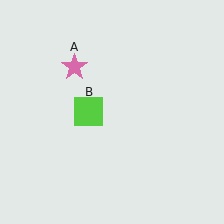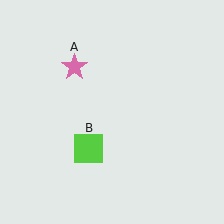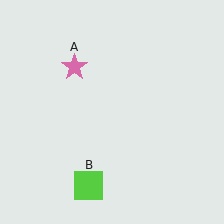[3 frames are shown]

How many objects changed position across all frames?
1 object changed position: lime square (object B).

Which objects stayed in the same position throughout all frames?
Pink star (object A) remained stationary.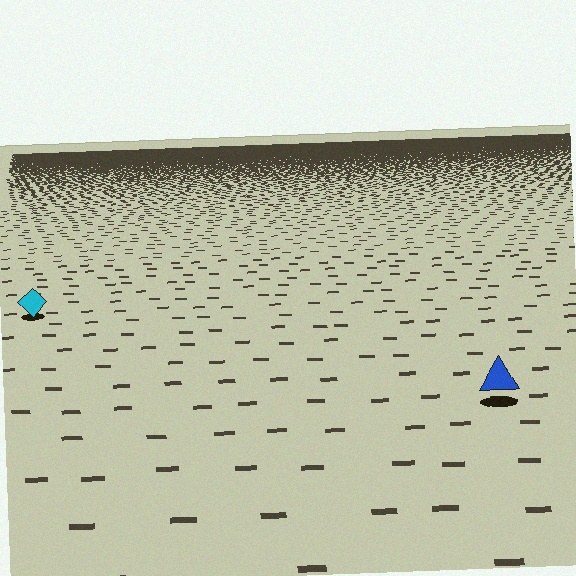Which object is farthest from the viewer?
The cyan diamond is farthest from the viewer. It appears smaller and the ground texture around it is denser.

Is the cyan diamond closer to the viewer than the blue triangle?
No. The blue triangle is closer — you can tell from the texture gradient: the ground texture is coarser near it.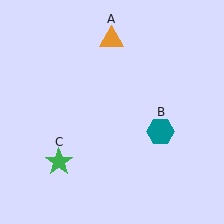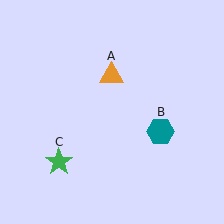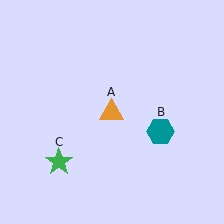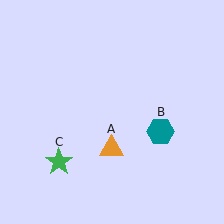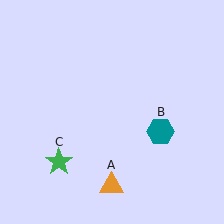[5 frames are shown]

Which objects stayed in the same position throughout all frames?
Teal hexagon (object B) and green star (object C) remained stationary.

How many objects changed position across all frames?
1 object changed position: orange triangle (object A).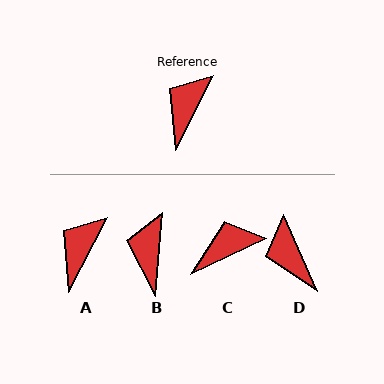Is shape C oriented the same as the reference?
No, it is off by about 37 degrees.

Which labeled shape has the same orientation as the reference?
A.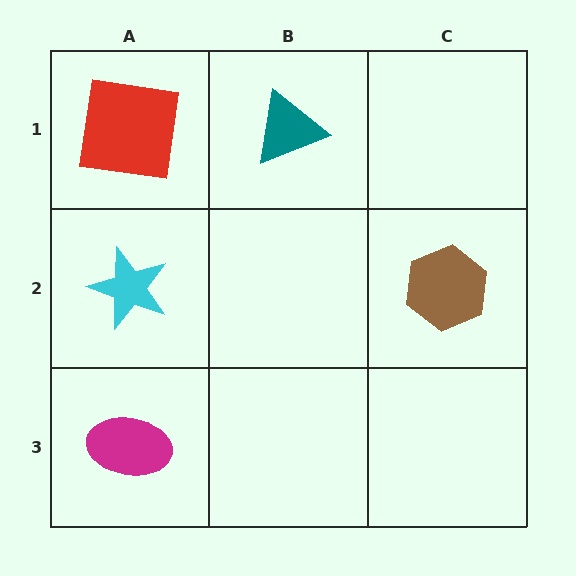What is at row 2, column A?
A cyan star.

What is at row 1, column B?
A teal triangle.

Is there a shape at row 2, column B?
No, that cell is empty.